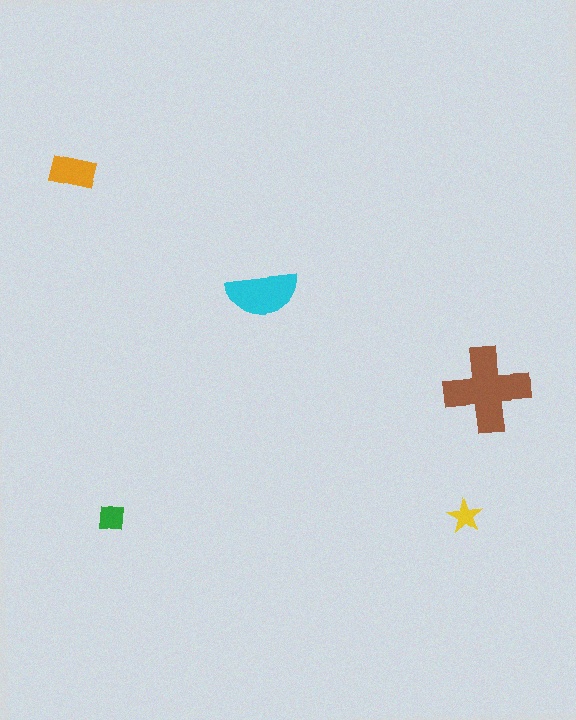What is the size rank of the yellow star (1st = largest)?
5th.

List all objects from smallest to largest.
The yellow star, the green square, the orange rectangle, the cyan semicircle, the brown cross.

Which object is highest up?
The orange rectangle is topmost.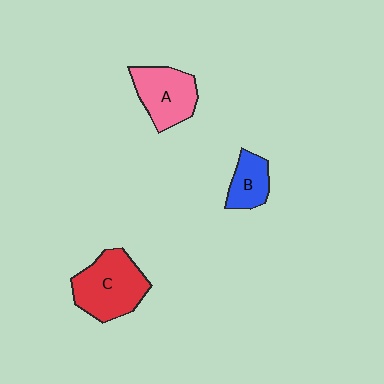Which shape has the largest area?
Shape C (red).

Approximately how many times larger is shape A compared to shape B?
Approximately 1.6 times.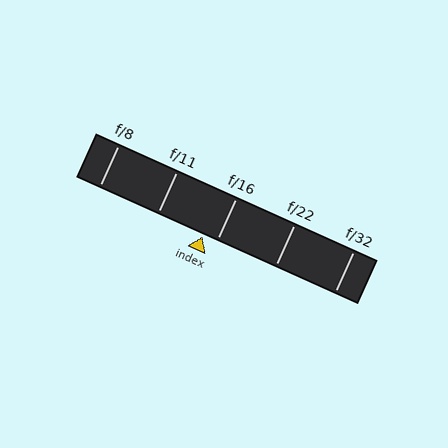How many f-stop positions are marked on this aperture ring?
There are 5 f-stop positions marked.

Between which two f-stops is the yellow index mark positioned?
The index mark is between f/11 and f/16.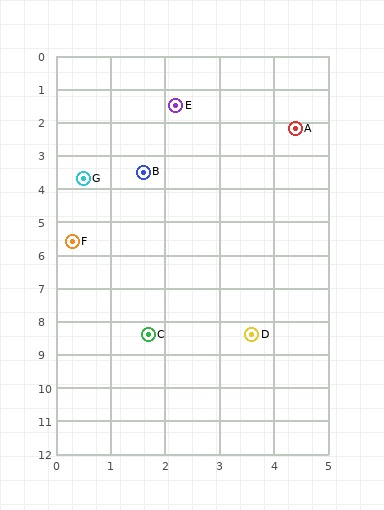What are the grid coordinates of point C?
Point C is at approximately (1.7, 8.4).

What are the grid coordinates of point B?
Point B is at approximately (1.6, 3.5).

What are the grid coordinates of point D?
Point D is at approximately (3.6, 8.4).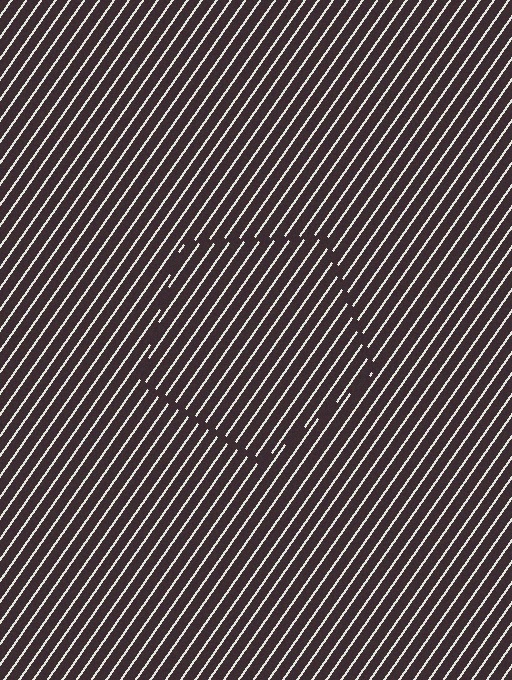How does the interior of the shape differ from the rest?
The interior of the shape contains the same grating, shifted by half a period — the contour is defined by the phase discontinuity where line-ends from the inner and outer gratings abut.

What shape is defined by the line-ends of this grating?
An illusory pentagon. The interior of the shape contains the same grating, shifted by half a period — the contour is defined by the phase discontinuity where line-ends from the inner and outer gratings abut.